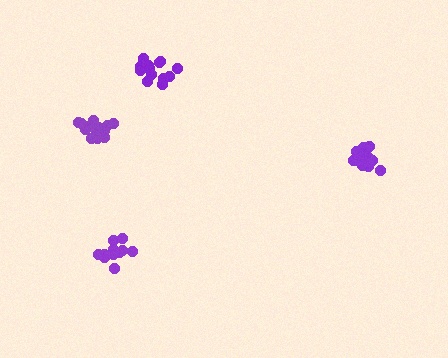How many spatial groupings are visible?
There are 4 spatial groupings.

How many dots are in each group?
Group 1: 16 dots, Group 2: 11 dots, Group 3: 13 dots, Group 4: 15 dots (55 total).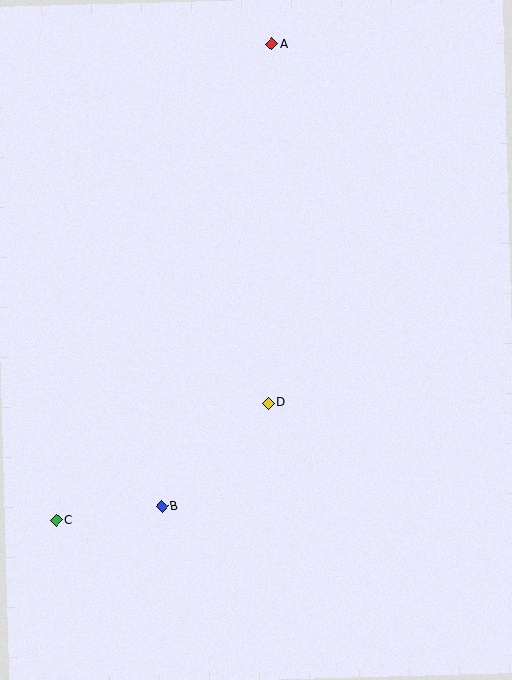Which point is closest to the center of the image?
Point D at (268, 403) is closest to the center.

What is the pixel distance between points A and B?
The distance between A and B is 475 pixels.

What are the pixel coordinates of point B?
Point B is at (162, 506).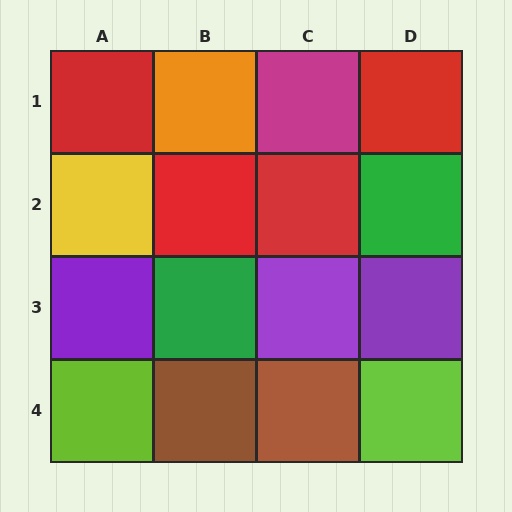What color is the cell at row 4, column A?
Lime.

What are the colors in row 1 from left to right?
Red, orange, magenta, red.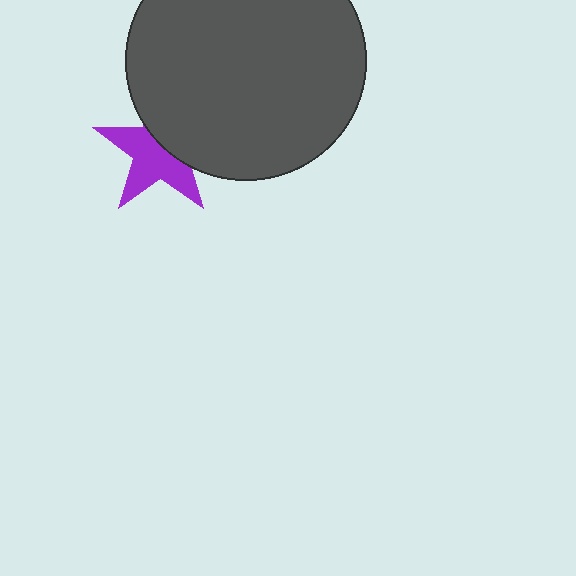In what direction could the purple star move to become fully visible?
The purple star could move toward the lower-left. That would shift it out from behind the dark gray circle entirely.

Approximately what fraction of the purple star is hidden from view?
Roughly 41% of the purple star is hidden behind the dark gray circle.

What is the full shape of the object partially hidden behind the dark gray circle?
The partially hidden object is a purple star.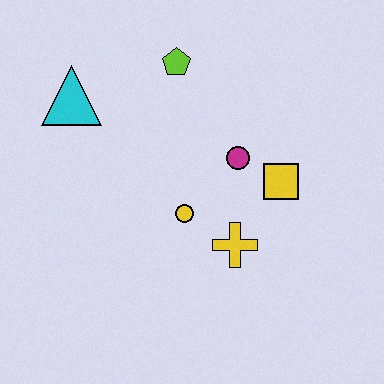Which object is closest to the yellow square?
The magenta circle is closest to the yellow square.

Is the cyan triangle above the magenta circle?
Yes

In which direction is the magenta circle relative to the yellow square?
The magenta circle is to the left of the yellow square.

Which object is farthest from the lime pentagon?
The yellow cross is farthest from the lime pentagon.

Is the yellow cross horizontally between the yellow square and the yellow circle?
Yes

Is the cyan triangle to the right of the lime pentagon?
No